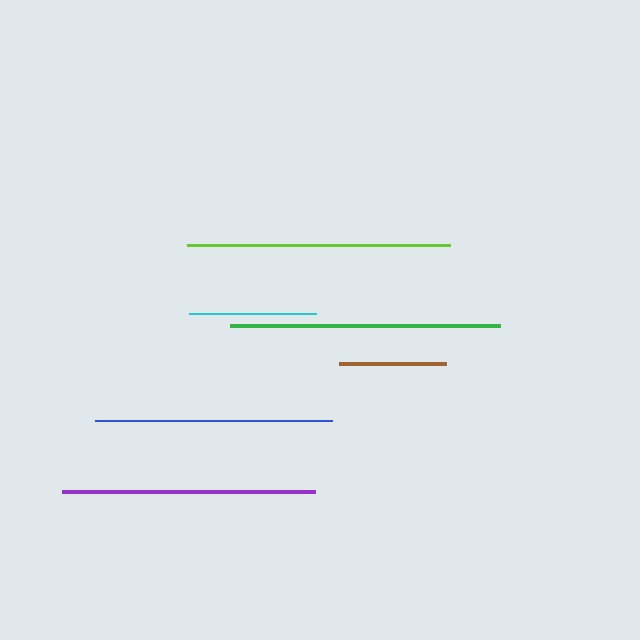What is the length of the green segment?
The green segment is approximately 271 pixels long.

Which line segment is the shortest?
The brown line is the shortest at approximately 107 pixels.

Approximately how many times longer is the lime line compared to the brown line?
The lime line is approximately 2.5 times the length of the brown line.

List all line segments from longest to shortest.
From longest to shortest: green, lime, purple, blue, cyan, brown.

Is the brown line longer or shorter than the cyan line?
The cyan line is longer than the brown line.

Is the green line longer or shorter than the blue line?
The green line is longer than the blue line.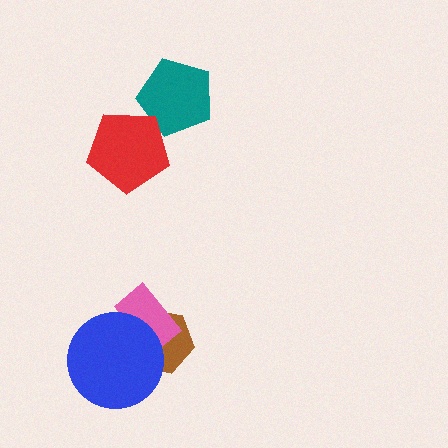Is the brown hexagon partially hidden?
Yes, it is partially covered by another shape.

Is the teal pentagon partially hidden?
Yes, it is partially covered by another shape.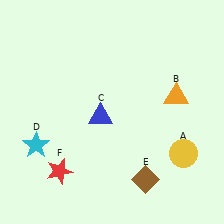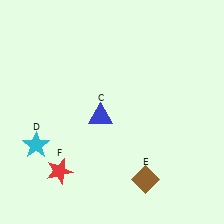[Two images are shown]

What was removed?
The yellow circle (A), the orange triangle (B) were removed in Image 2.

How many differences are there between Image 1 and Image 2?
There are 2 differences between the two images.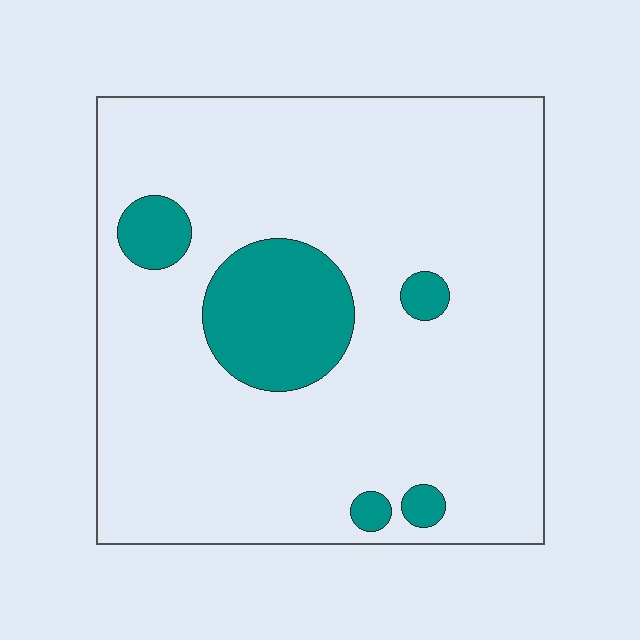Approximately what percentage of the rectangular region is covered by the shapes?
Approximately 15%.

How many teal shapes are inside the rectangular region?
5.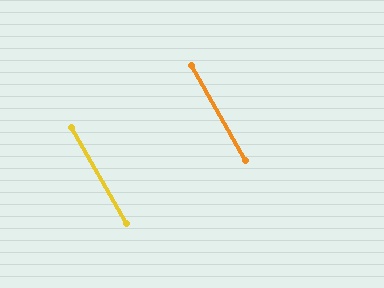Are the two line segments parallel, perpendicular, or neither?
Parallel — their directions differ by only 0.7°.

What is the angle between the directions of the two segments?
Approximately 1 degree.